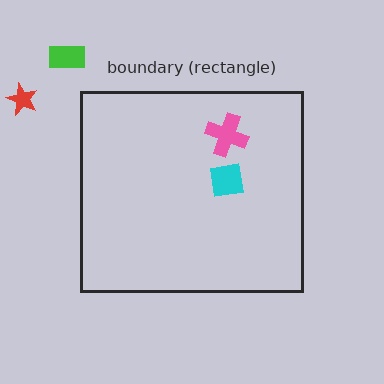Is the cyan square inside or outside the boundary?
Inside.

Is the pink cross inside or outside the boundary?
Inside.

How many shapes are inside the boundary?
2 inside, 2 outside.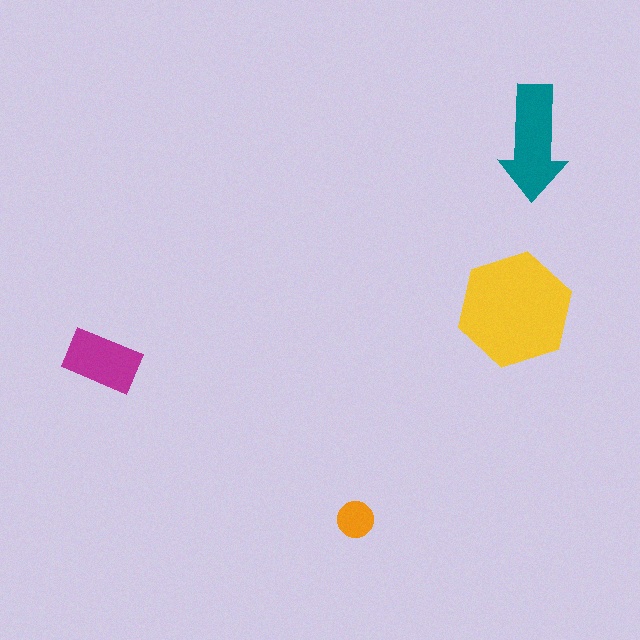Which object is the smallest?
The orange circle.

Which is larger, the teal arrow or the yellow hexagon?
The yellow hexagon.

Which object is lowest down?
The orange circle is bottommost.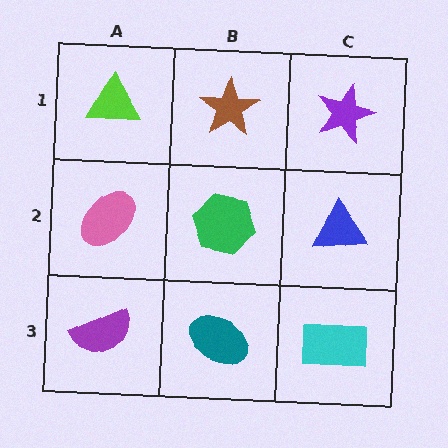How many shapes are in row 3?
3 shapes.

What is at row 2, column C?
A blue triangle.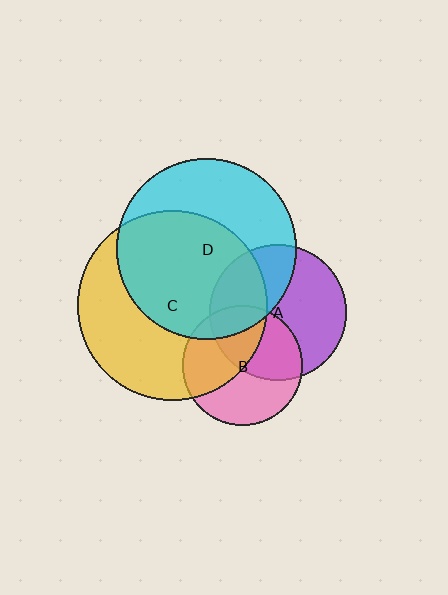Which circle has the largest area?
Circle C (yellow).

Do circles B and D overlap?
Yes.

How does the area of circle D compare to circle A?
Approximately 1.7 times.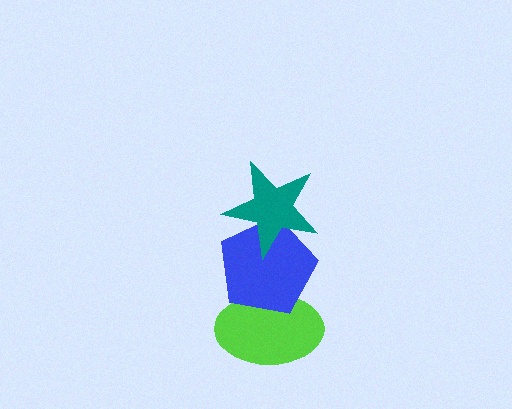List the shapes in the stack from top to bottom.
From top to bottom: the teal star, the blue pentagon, the lime ellipse.